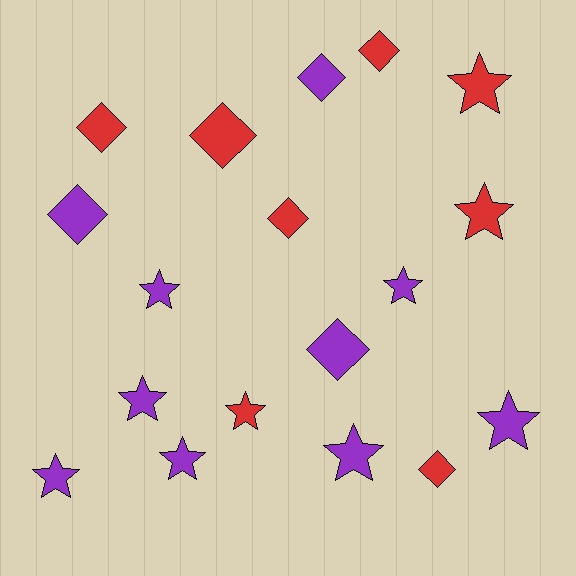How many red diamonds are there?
There are 5 red diamonds.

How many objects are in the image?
There are 18 objects.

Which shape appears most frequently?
Star, with 10 objects.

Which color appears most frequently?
Purple, with 10 objects.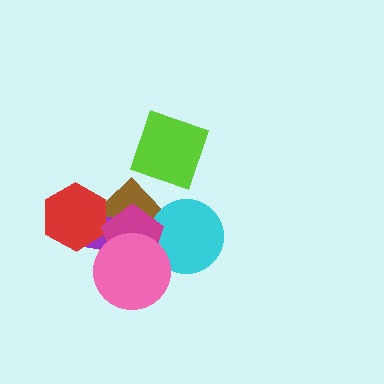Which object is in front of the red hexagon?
The magenta pentagon is in front of the red hexagon.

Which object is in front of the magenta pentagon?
The pink circle is in front of the magenta pentagon.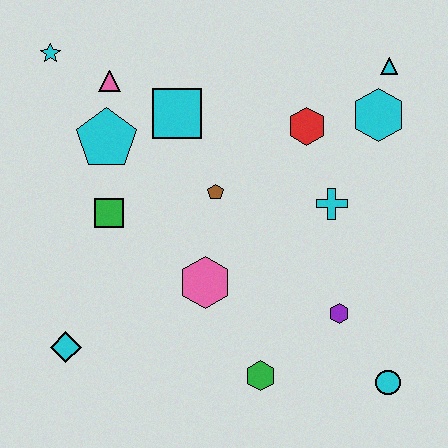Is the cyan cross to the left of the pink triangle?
No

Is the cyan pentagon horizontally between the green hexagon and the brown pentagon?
No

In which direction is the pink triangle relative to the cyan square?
The pink triangle is to the left of the cyan square.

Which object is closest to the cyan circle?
The purple hexagon is closest to the cyan circle.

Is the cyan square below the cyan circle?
No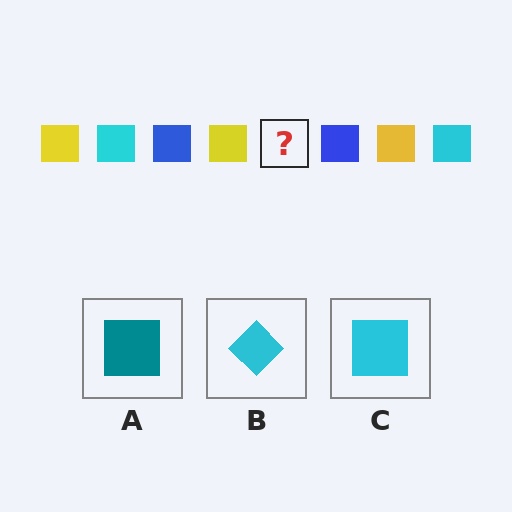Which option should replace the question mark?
Option C.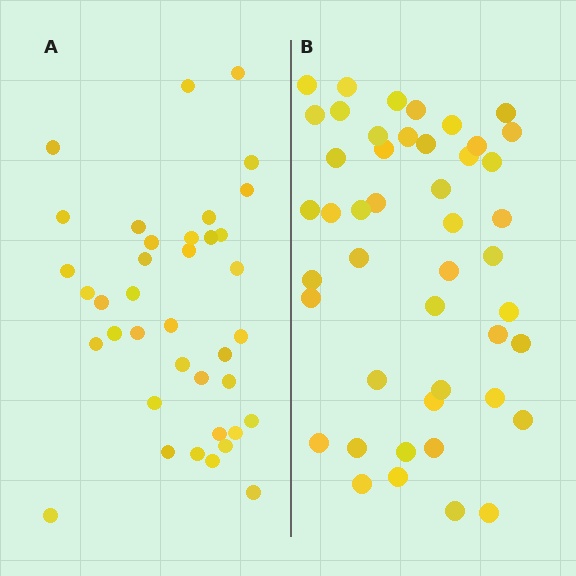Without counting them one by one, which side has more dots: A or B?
Region B (the right region) has more dots.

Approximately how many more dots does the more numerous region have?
Region B has roughly 8 or so more dots than region A.